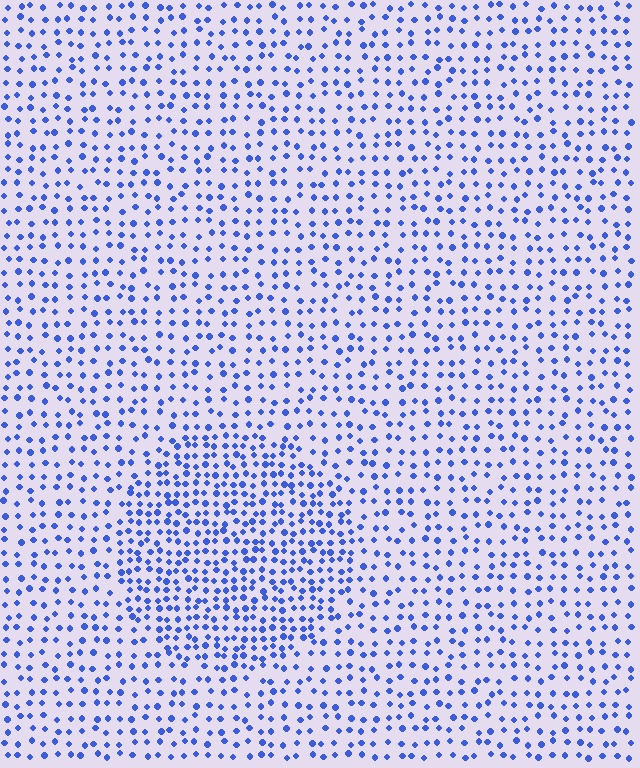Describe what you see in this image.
The image contains small blue elements arranged at two different densities. A circle-shaped region is visible where the elements are more densely packed than the surrounding area.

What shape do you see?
I see a circle.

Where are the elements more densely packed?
The elements are more densely packed inside the circle boundary.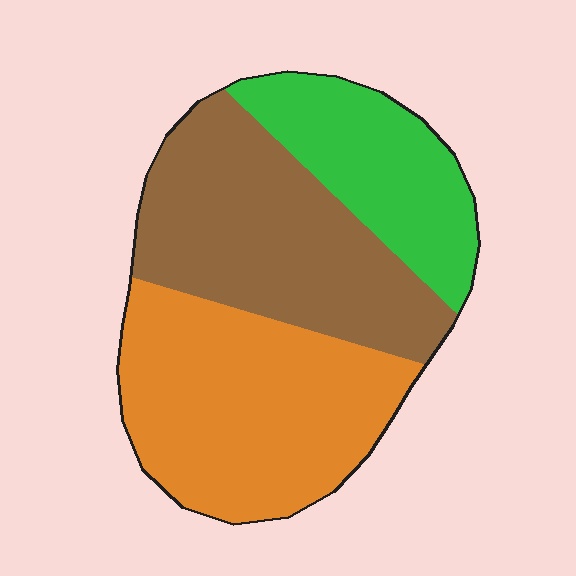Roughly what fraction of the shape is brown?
Brown takes up about three eighths (3/8) of the shape.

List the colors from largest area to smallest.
From largest to smallest: orange, brown, green.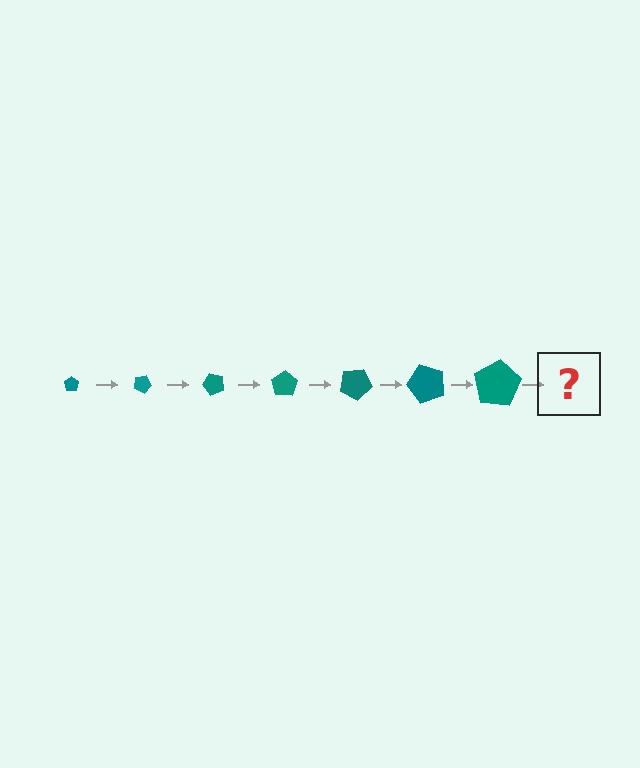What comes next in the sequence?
The next element should be a pentagon, larger than the previous one and rotated 175 degrees from the start.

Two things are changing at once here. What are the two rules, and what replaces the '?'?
The two rules are that the pentagon grows larger each step and it rotates 25 degrees each step. The '?' should be a pentagon, larger than the previous one and rotated 175 degrees from the start.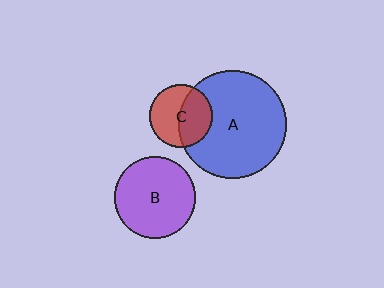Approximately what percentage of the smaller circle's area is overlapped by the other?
Approximately 45%.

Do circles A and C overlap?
Yes.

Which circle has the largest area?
Circle A (blue).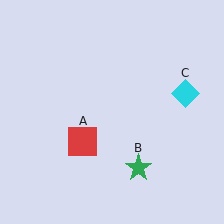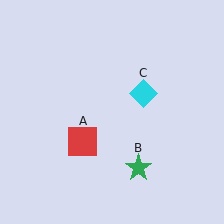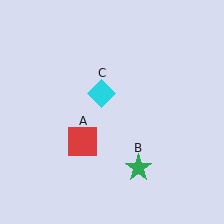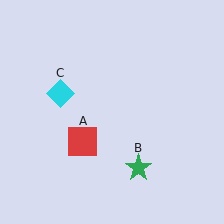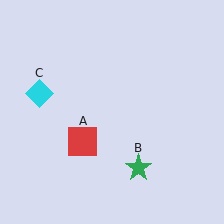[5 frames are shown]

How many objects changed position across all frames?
1 object changed position: cyan diamond (object C).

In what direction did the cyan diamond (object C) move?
The cyan diamond (object C) moved left.